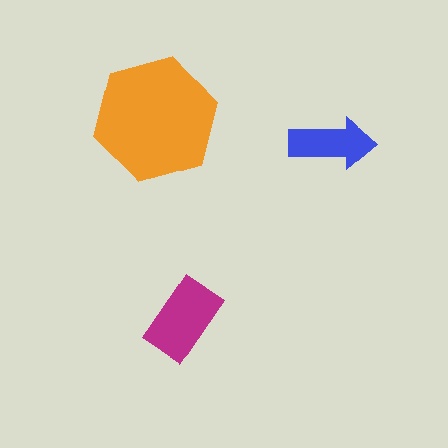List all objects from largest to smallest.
The orange hexagon, the magenta rectangle, the blue arrow.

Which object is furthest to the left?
The orange hexagon is leftmost.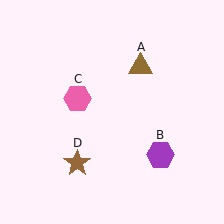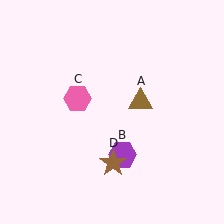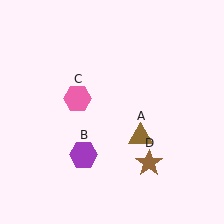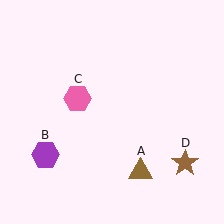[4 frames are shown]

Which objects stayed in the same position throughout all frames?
Pink hexagon (object C) remained stationary.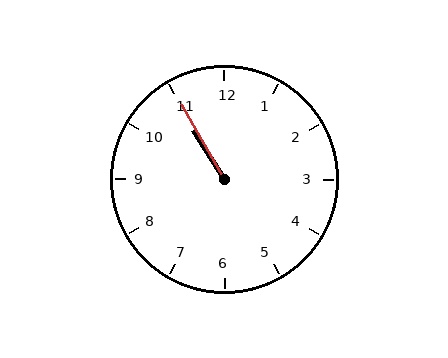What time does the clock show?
10:55.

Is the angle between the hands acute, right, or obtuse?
It is acute.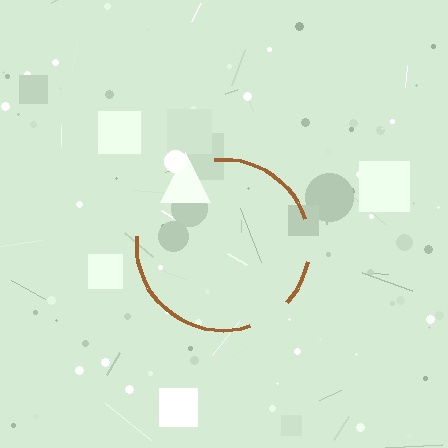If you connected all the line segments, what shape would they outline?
They would outline a circle.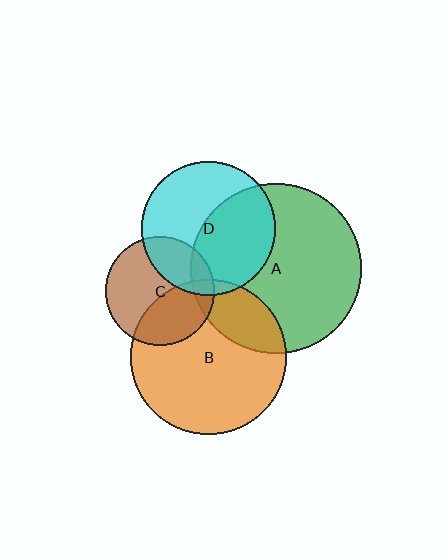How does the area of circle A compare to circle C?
Approximately 2.4 times.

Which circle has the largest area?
Circle A (green).